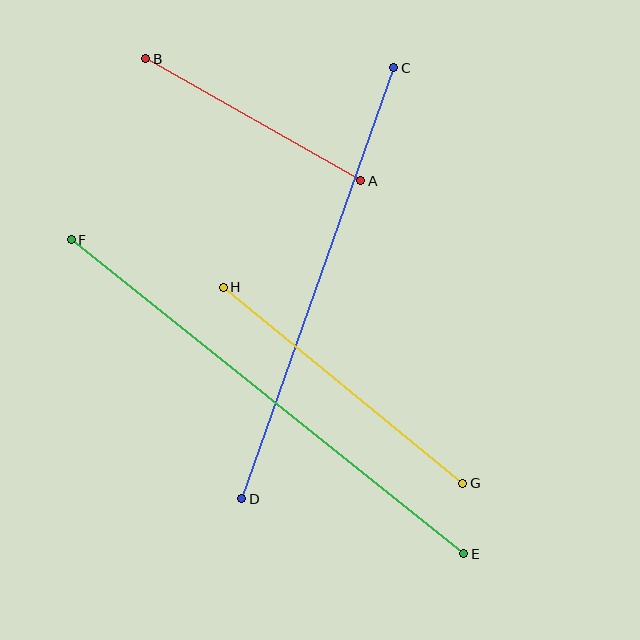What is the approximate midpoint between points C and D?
The midpoint is at approximately (318, 283) pixels.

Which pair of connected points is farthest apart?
Points E and F are farthest apart.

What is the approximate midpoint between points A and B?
The midpoint is at approximately (253, 120) pixels.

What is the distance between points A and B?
The distance is approximately 247 pixels.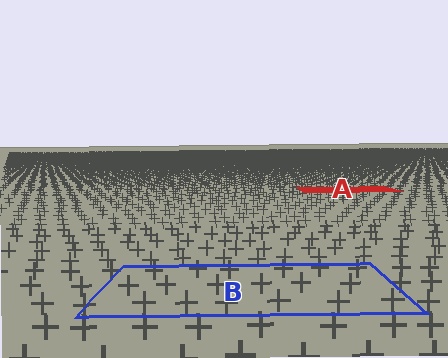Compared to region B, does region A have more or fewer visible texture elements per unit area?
Region A has more texture elements per unit area — they are packed more densely because it is farther away.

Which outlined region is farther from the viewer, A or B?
Region A is farther from the viewer — the texture elements inside it appear smaller and more densely packed.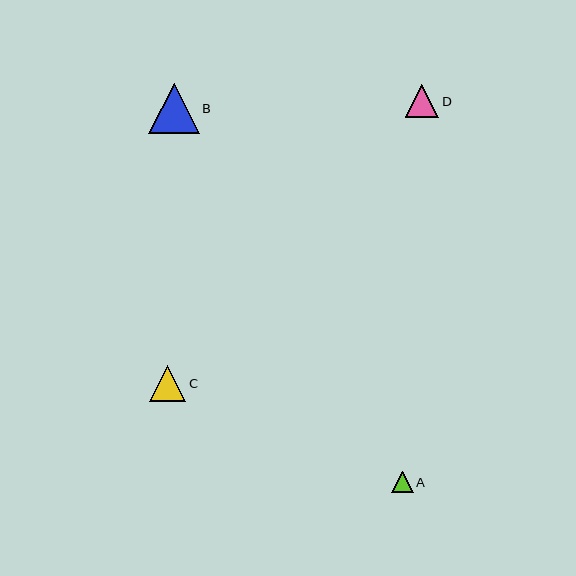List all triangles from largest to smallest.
From largest to smallest: B, C, D, A.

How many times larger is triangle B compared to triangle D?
Triangle B is approximately 1.5 times the size of triangle D.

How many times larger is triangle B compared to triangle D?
Triangle B is approximately 1.5 times the size of triangle D.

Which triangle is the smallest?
Triangle A is the smallest with a size of approximately 22 pixels.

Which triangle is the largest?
Triangle B is the largest with a size of approximately 50 pixels.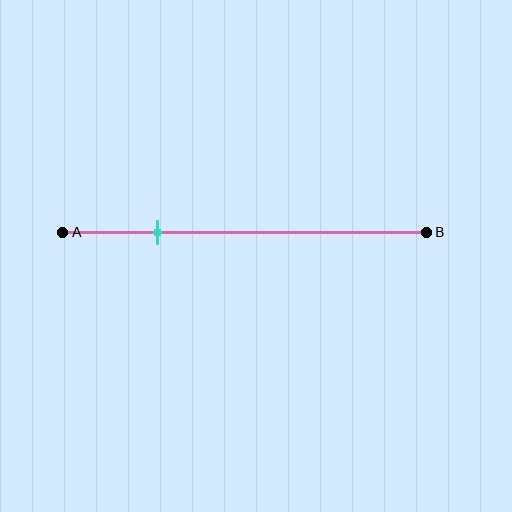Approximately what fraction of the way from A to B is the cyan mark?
The cyan mark is approximately 25% of the way from A to B.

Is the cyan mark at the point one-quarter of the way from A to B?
Yes, the mark is approximately at the one-quarter point.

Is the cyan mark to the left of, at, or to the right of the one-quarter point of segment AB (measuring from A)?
The cyan mark is approximately at the one-quarter point of segment AB.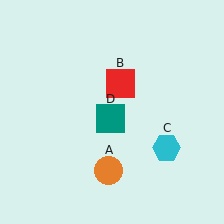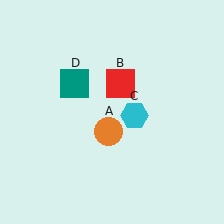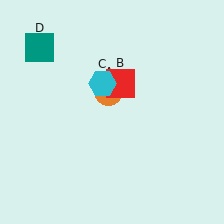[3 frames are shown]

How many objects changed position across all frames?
3 objects changed position: orange circle (object A), cyan hexagon (object C), teal square (object D).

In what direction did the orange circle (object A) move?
The orange circle (object A) moved up.